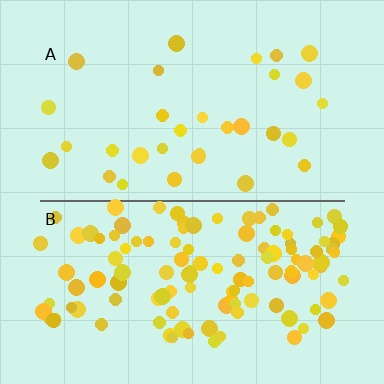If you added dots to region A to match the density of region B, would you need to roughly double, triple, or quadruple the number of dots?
Approximately quadruple.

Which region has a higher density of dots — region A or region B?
B (the bottom).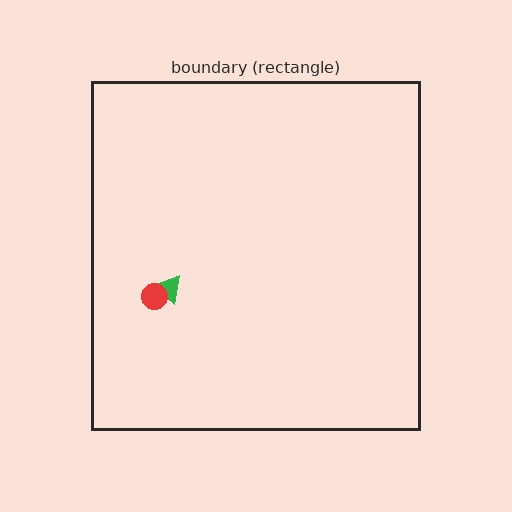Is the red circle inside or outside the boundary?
Inside.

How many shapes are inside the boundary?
2 inside, 0 outside.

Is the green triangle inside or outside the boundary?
Inside.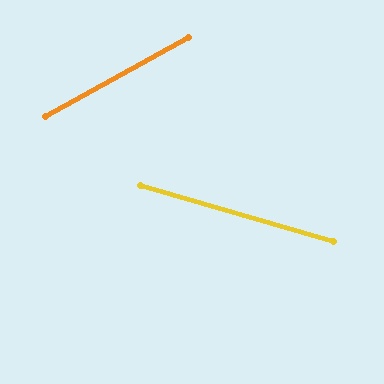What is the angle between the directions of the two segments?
Approximately 45 degrees.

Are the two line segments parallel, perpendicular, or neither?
Neither parallel nor perpendicular — they differ by about 45°.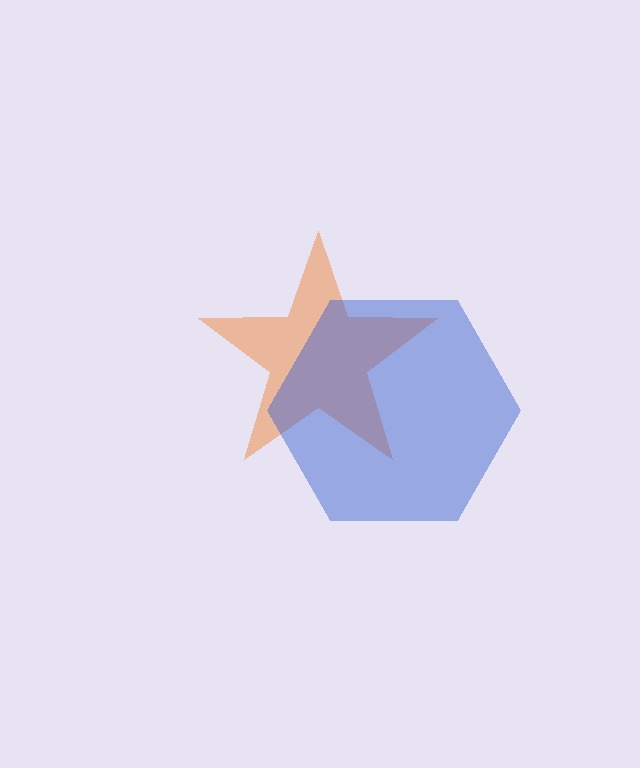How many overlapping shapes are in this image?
There are 2 overlapping shapes in the image.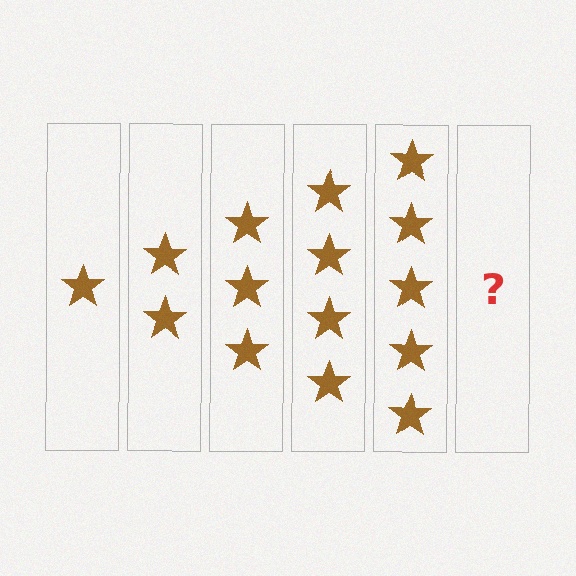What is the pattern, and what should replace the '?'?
The pattern is that each step adds one more star. The '?' should be 6 stars.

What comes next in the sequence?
The next element should be 6 stars.